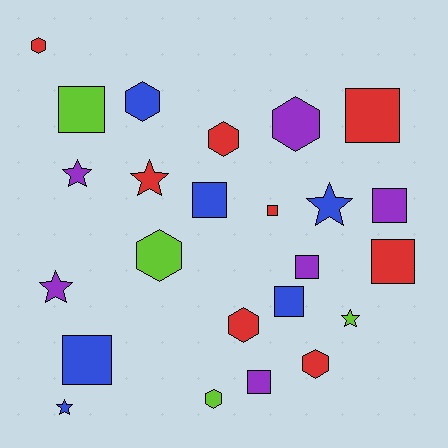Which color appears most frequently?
Red, with 8 objects.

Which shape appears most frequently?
Square, with 10 objects.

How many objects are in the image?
There are 24 objects.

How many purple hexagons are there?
There is 1 purple hexagon.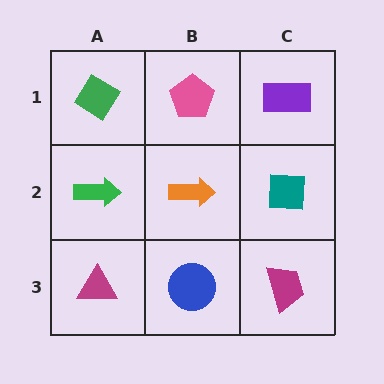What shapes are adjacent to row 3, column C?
A teal square (row 2, column C), a blue circle (row 3, column B).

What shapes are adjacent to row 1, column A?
A green arrow (row 2, column A), a pink pentagon (row 1, column B).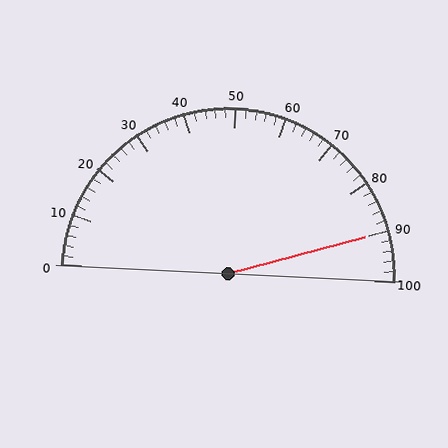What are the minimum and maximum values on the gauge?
The gauge ranges from 0 to 100.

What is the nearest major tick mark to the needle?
The nearest major tick mark is 90.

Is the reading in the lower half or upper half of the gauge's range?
The reading is in the upper half of the range (0 to 100).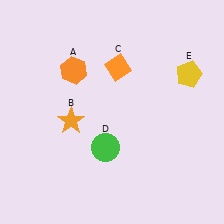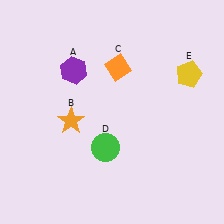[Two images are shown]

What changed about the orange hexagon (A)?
In Image 1, A is orange. In Image 2, it changed to purple.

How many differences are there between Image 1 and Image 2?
There is 1 difference between the two images.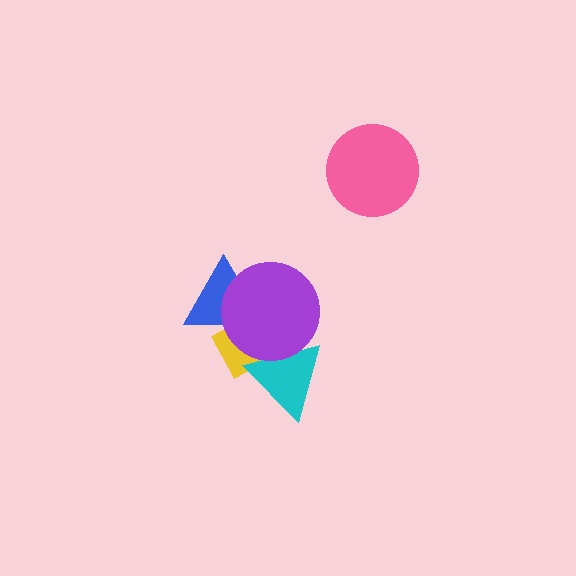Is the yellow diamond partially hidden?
Yes, it is partially covered by another shape.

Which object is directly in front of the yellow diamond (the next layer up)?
The cyan triangle is directly in front of the yellow diamond.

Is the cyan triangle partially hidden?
Yes, it is partially covered by another shape.